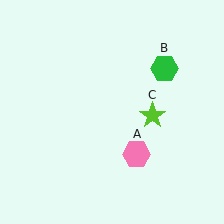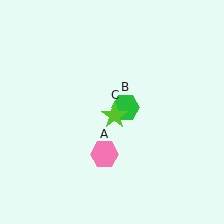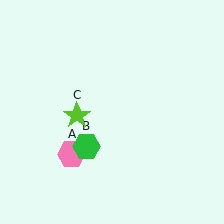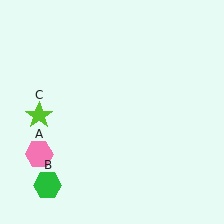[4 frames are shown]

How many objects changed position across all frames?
3 objects changed position: pink hexagon (object A), green hexagon (object B), lime star (object C).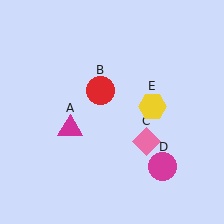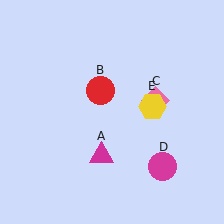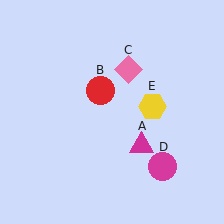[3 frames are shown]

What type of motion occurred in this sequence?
The magenta triangle (object A), pink diamond (object C) rotated counterclockwise around the center of the scene.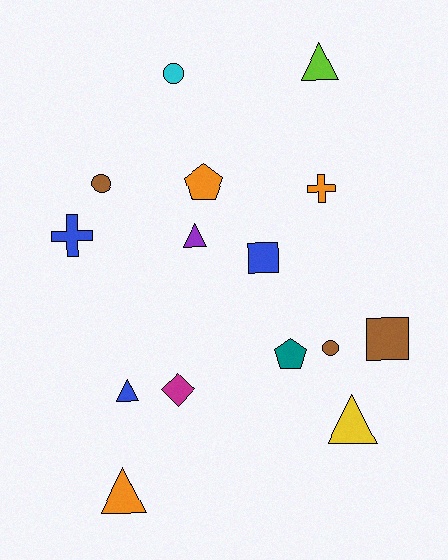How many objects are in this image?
There are 15 objects.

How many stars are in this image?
There are no stars.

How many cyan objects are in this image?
There is 1 cyan object.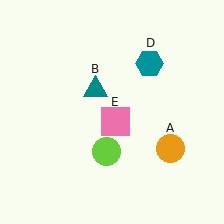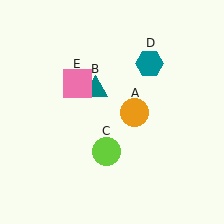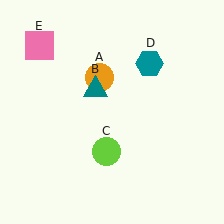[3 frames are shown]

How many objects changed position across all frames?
2 objects changed position: orange circle (object A), pink square (object E).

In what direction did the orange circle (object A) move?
The orange circle (object A) moved up and to the left.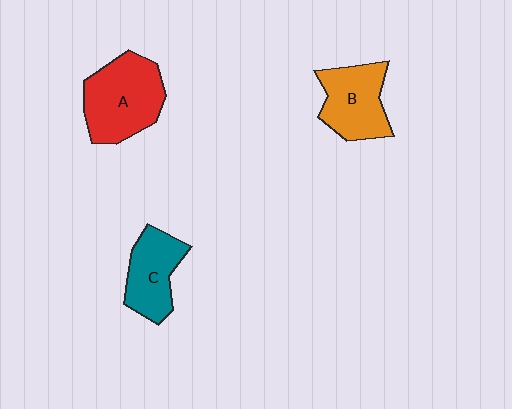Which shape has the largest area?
Shape A (red).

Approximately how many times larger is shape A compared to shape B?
Approximately 1.3 times.